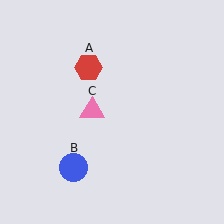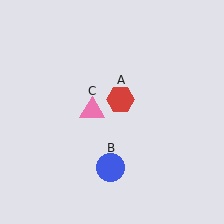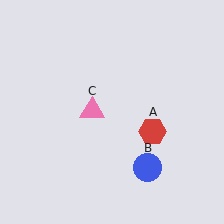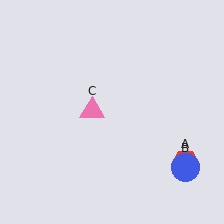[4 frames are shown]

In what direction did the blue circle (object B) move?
The blue circle (object B) moved right.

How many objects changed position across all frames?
2 objects changed position: red hexagon (object A), blue circle (object B).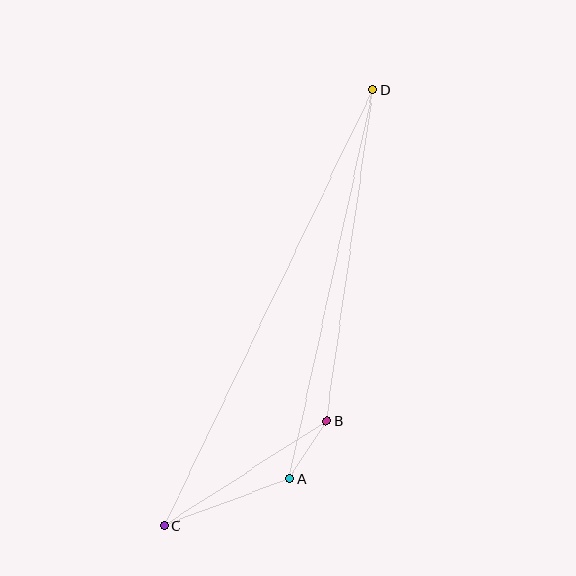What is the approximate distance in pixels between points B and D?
The distance between B and D is approximately 335 pixels.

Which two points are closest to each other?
Points A and B are closest to each other.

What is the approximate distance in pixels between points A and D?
The distance between A and D is approximately 398 pixels.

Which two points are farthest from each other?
Points C and D are farthest from each other.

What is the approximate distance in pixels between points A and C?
The distance between A and C is approximately 133 pixels.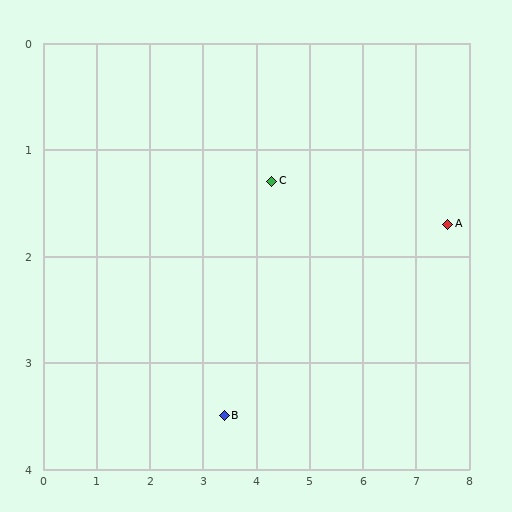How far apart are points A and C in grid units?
Points A and C are about 3.3 grid units apart.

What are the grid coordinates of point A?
Point A is at approximately (7.6, 1.7).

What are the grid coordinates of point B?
Point B is at approximately (3.4, 3.5).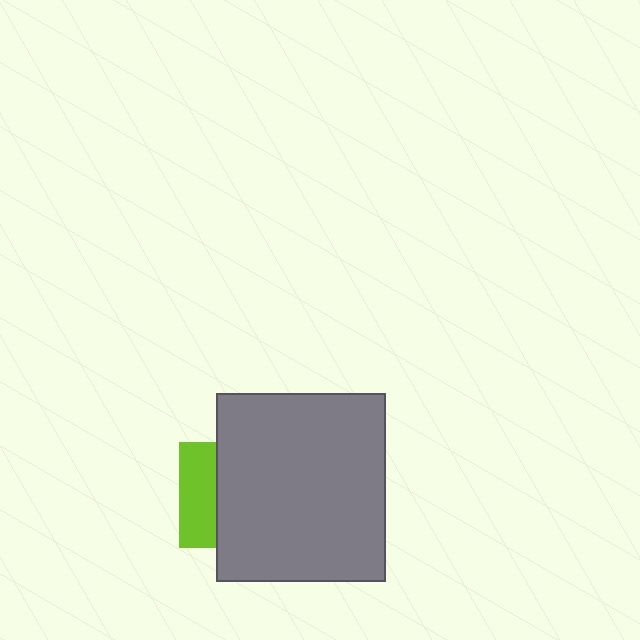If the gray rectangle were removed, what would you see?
You would see the complete lime square.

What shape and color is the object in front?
The object in front is a gray rectangle.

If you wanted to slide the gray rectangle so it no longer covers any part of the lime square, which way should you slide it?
Slide it right — that is the most direct way to separate the two shapes.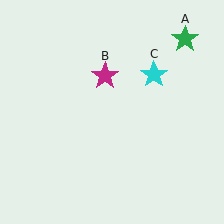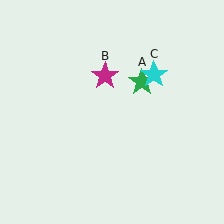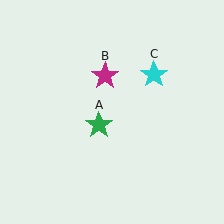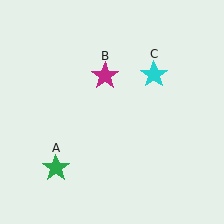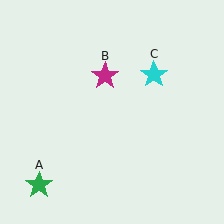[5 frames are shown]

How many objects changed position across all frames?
1 object changed position: green star (object A).